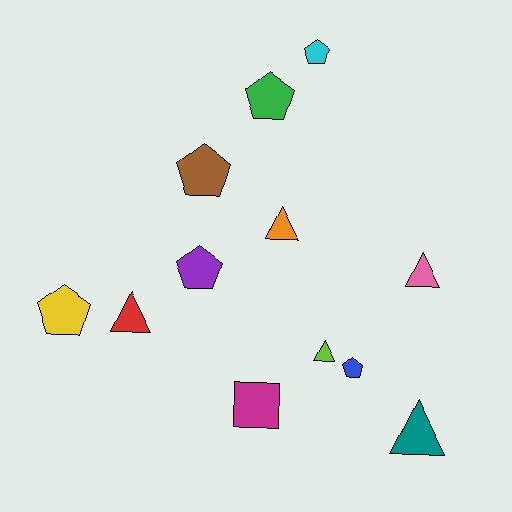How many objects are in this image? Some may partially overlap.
There are 12 objects.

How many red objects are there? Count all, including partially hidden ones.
There is 1 red object.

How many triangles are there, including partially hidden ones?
There are 5 triangles.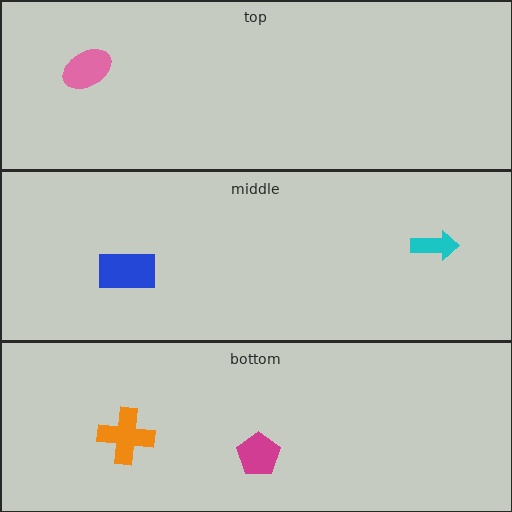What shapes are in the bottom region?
The magenta pentagon, the orange cross.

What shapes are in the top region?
The pink ellipse.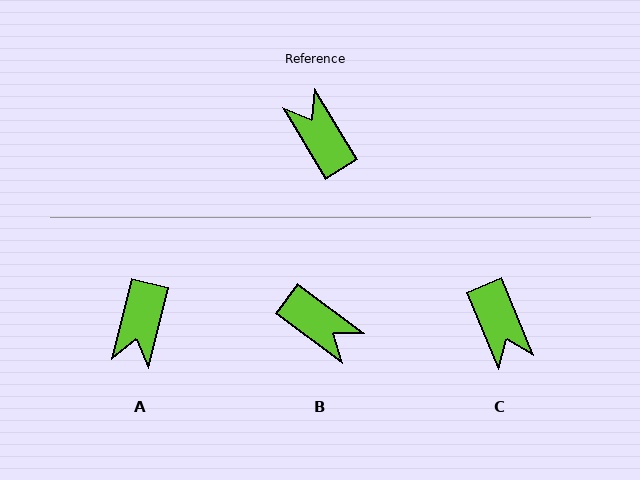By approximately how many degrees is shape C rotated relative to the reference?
Approximately 171 degrees counter-clockwise.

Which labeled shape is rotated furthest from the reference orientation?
C, about 171 degrees away.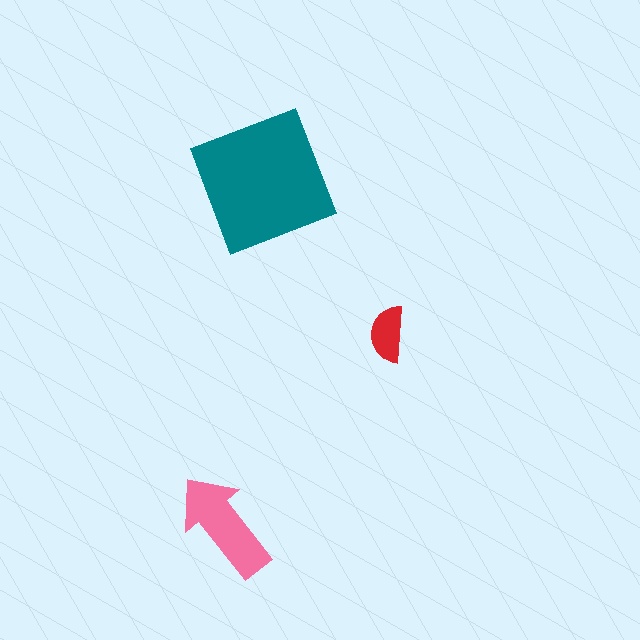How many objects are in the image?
There are 3 objects in the image.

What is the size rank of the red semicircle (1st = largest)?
3rd.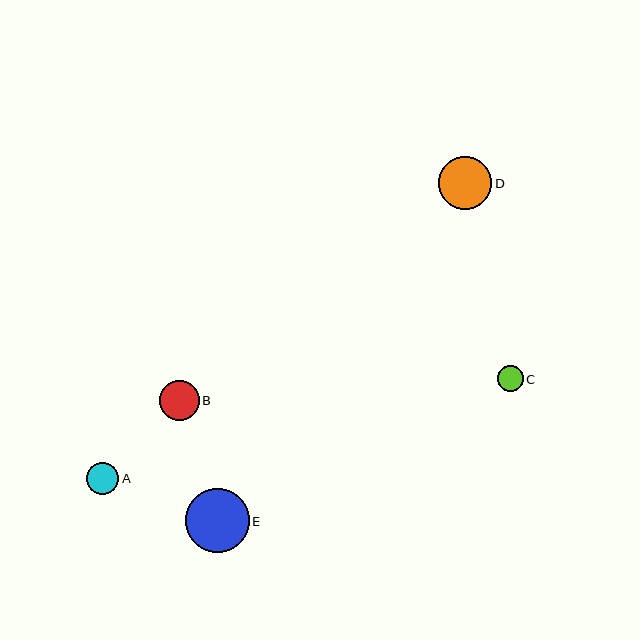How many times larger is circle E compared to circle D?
Circle E is approximately 1.2 times the size of circle D.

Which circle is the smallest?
Circle C is the smallest with a size of approximately 26 pixels.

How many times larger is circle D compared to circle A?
Circle D is approximately 1.7 times the size of circle A.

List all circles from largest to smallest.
From largest to smallest: E, D, B, A, C.